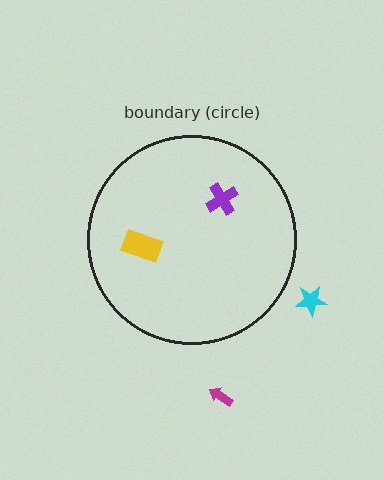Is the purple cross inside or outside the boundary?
Inside.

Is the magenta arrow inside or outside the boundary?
Outside.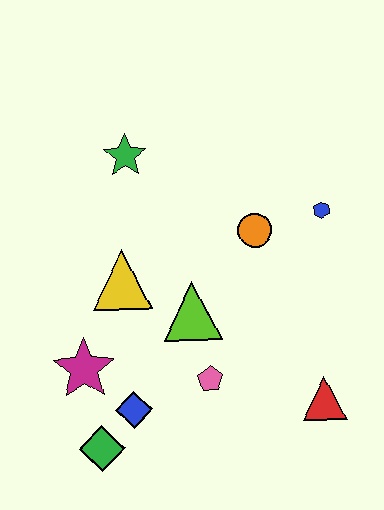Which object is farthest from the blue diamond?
The blue hexagon is farthest from the blue diamond.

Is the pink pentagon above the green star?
No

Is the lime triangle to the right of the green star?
Yes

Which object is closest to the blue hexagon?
The orange circle is closest to the blue hexagon.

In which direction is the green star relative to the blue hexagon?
The green star is to the left of the blue hexagon.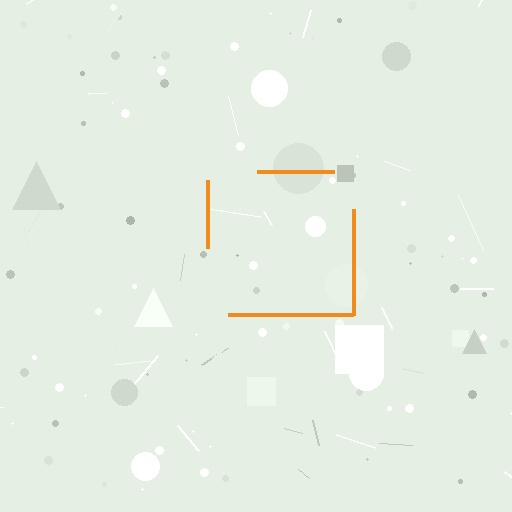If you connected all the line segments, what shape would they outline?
They would outline a square.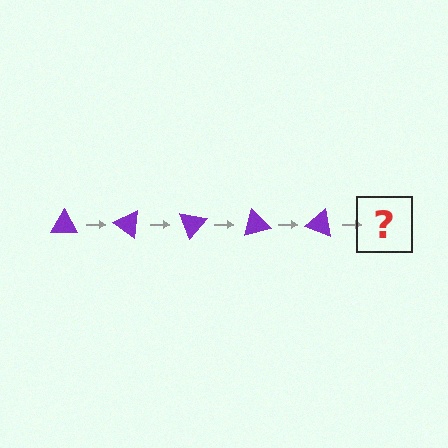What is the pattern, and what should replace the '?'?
The pattern is that the triangle rotates 35 degrees each step. The '?' should be a purple triangle rotated 175 degrees.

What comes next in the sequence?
The next element should be a purple triangle rotated 175 degrees.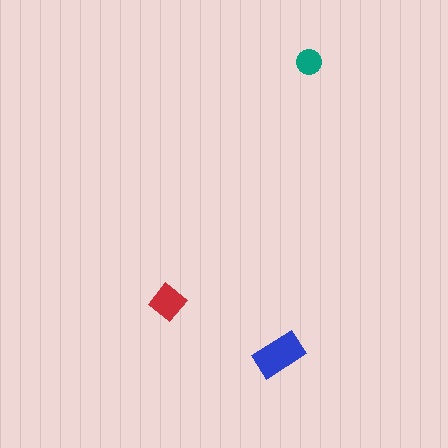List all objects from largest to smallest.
The blue rectangle, the red diamond, the teal circle.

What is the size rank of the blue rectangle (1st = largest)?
1st.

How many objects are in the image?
There are 3 objects in the image.